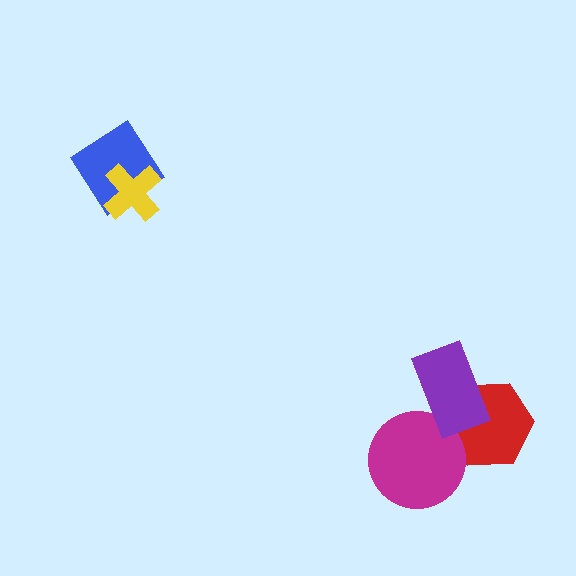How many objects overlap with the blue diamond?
1 object overlaps with the blue diamond.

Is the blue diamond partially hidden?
Yes, it is partially covered by another shape.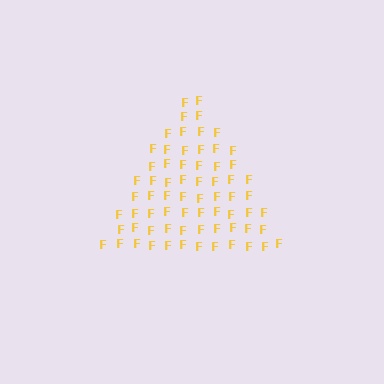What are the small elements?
The small elements are letter F's.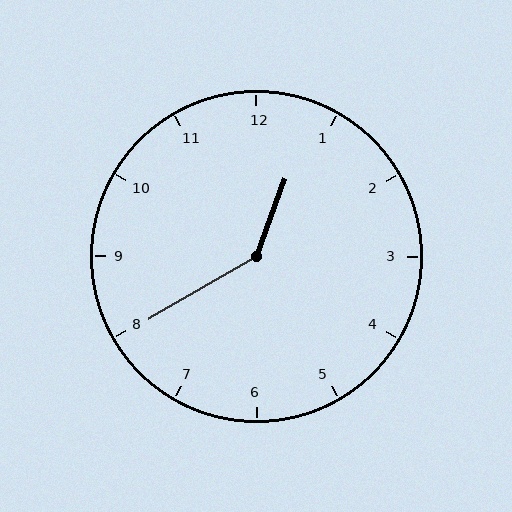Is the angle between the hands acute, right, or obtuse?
It is obtuse.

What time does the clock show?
12:40.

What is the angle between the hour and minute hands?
Approximately 140 degrees.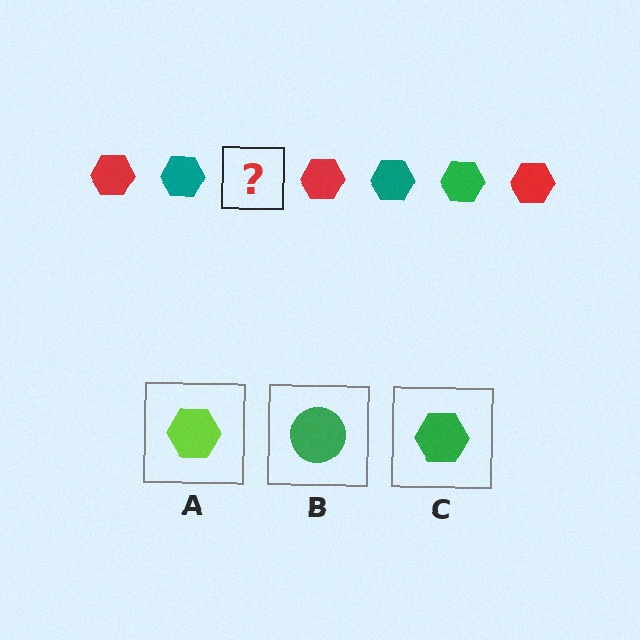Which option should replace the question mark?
Option C.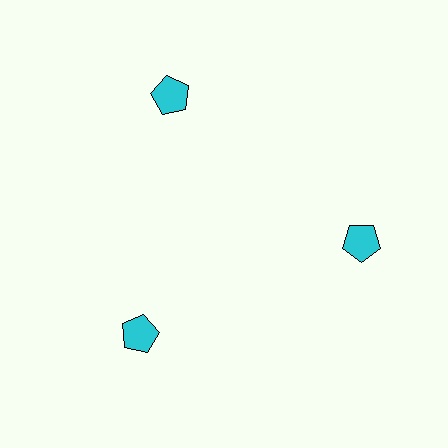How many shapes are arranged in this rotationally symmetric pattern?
There are 3 shapes, arranged in 3 groups of 1.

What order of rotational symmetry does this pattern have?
This pattern has 3-fold rotational symmetry.